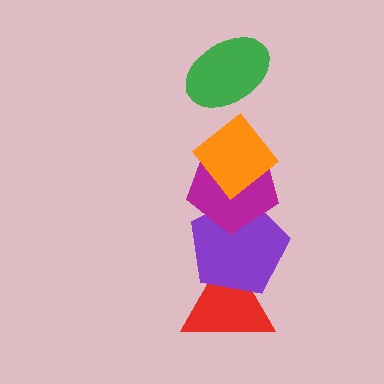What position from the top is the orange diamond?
The orange diamond is 2nd from the top.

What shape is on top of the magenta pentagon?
The orange diamond is on top of the magenta pentagon.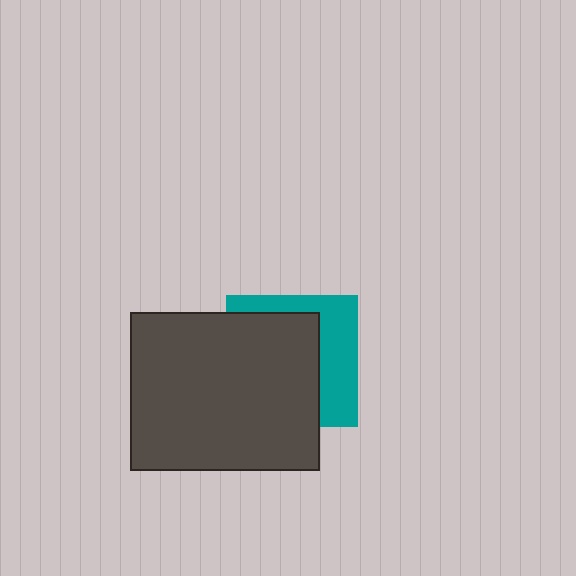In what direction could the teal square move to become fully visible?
The teal square could move right. That would shift it out from behind the dark gray rectangle entirely.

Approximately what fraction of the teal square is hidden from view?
Roughly 63% of the teal square is hidden behind the dark gray rectangle.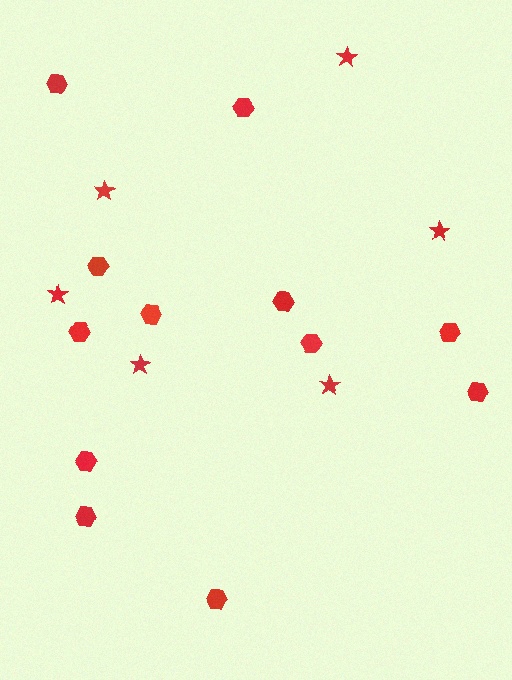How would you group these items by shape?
There are 2 groups: one group of stars (6) and one group of hexagons (12).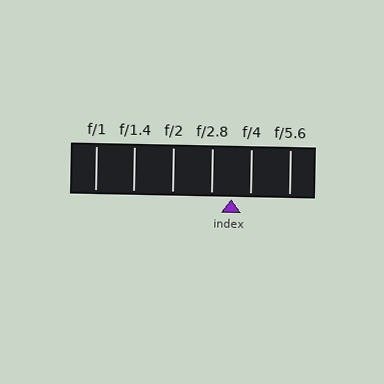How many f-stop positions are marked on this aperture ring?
There are 6 f-stop positions marked.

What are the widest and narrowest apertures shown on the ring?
The widest aperture shown is f/1 and the narrowest is f/5.6.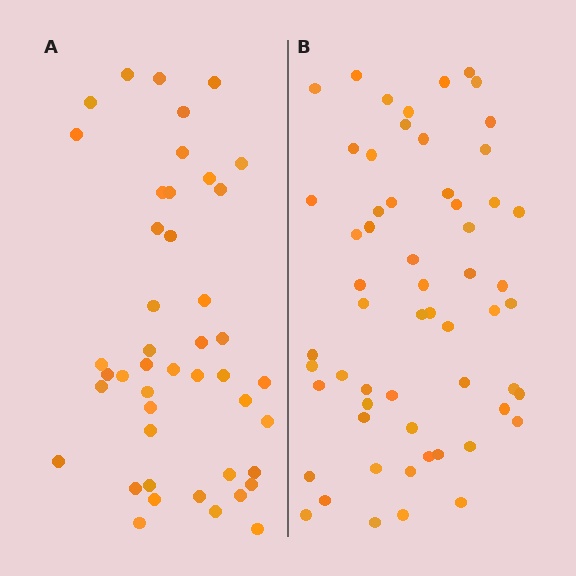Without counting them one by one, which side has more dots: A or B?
Region B (the right region) has more dots.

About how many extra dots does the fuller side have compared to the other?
Region B has approximately 15 more dots than region A.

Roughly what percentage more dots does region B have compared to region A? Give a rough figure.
About 30% more.